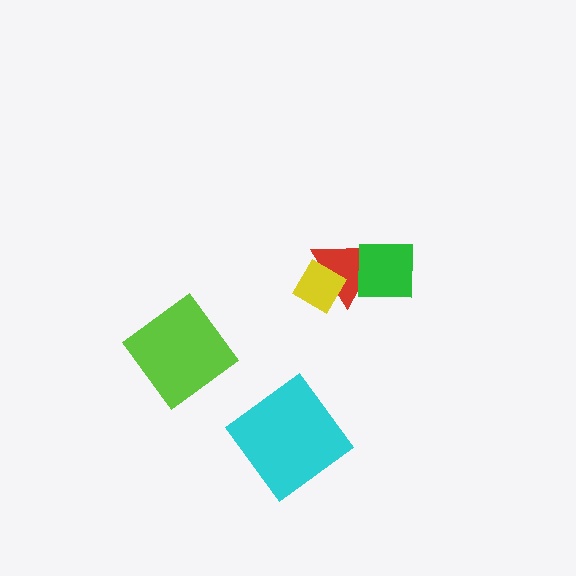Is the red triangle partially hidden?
Yes, it is partially covered by another shape.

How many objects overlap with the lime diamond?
0 objects overlap with the lime diamond.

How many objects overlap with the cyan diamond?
0 objects overlap with the cyan diamond.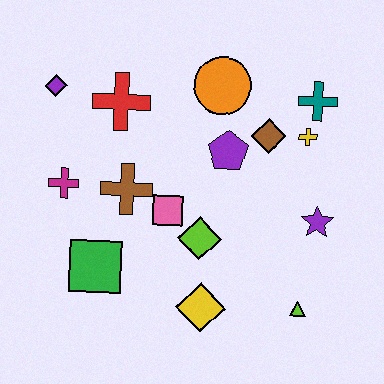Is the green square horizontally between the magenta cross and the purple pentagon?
Yes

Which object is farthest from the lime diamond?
The purple diamond is farthest from the lime diamond.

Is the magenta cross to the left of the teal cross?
Yes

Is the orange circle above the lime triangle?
Yes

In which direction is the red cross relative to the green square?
The red cross is above the green square.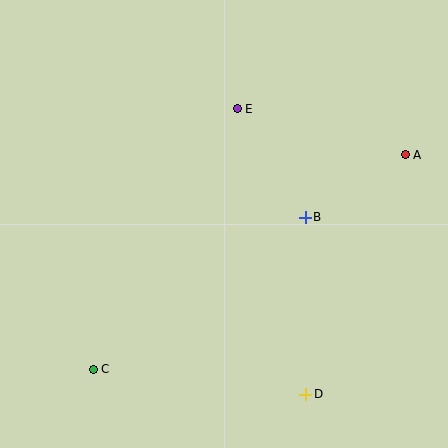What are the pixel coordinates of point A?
Point A is at (405, 155).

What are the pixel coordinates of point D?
Point D is at (306, 394).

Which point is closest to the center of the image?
Point B at (305, 217) is closest to the center.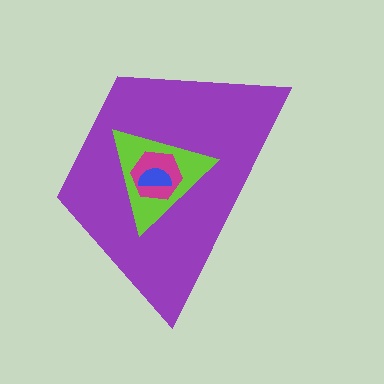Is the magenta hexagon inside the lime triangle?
Yes.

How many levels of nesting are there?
4.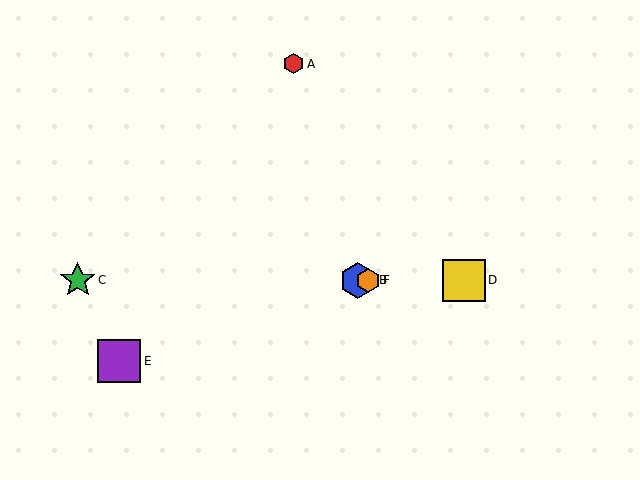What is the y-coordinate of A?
Object A is at y≈64.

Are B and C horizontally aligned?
Yes, both are at y≈280.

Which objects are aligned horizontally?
Objects B, C, D, F are aligned horizontally.